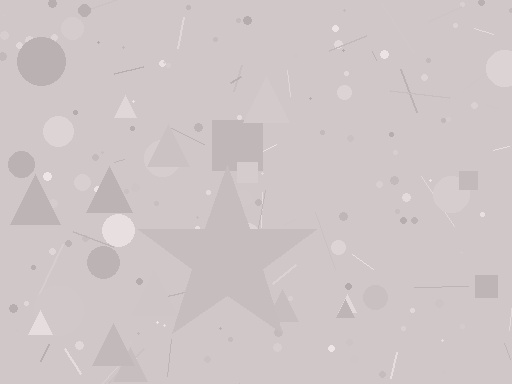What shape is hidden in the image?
A star is hidden in the image.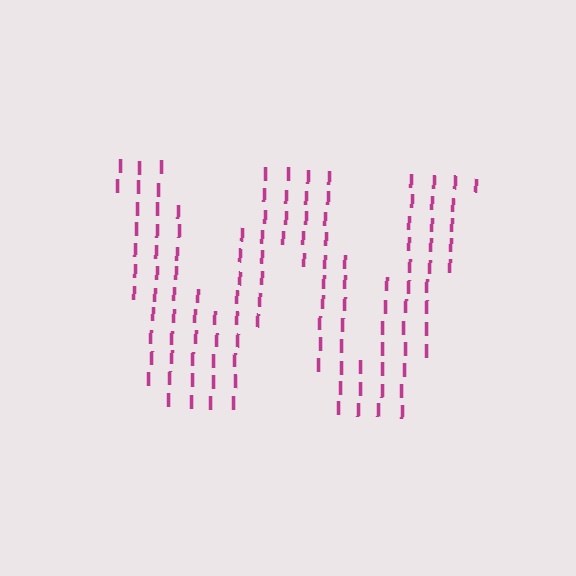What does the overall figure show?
The overall figure shows the letter W.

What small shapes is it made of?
It is made of small letter I's.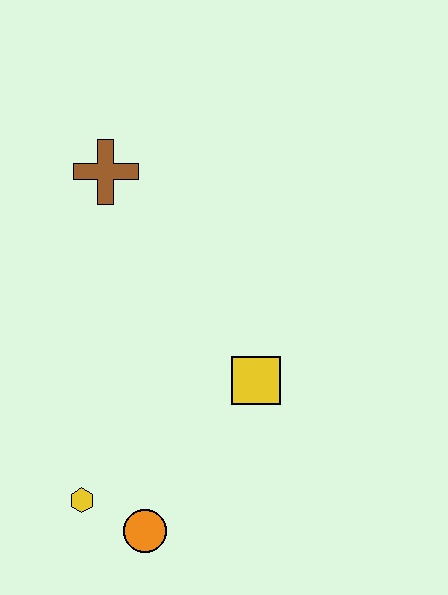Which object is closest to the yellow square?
The orange circle is closest to the yellow square.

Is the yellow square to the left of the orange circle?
No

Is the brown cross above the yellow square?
Yes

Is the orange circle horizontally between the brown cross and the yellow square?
Yes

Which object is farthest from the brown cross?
The orange circle is farthest from the brown cross.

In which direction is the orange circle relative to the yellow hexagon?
The orange circle is to the right of the yellow hexagon.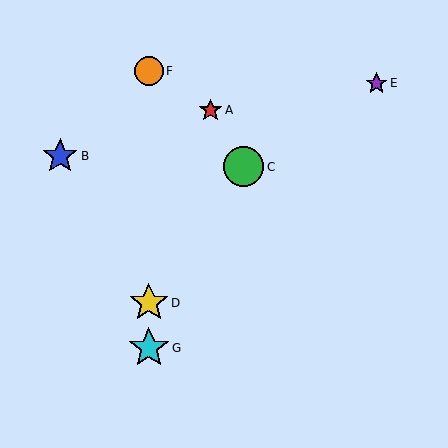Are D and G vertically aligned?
Yes, both are at x≈149.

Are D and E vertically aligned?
No, D is at x≈149 and E is at x≈376.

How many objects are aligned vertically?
3 objects (D, F, G) are aligned vertically.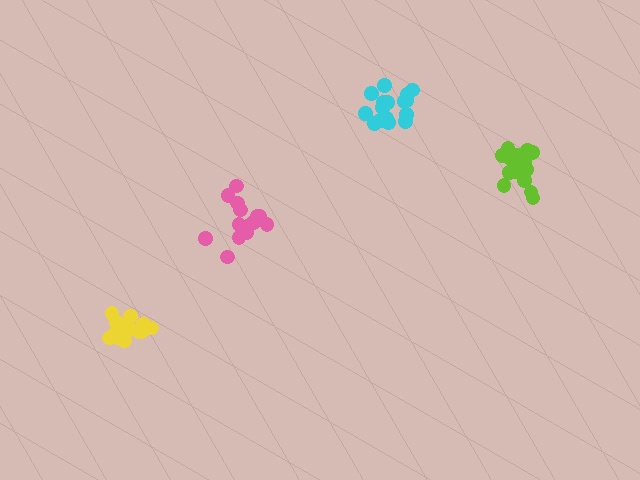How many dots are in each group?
Group 1: 17 dots, Group 2: 14 dots, Group 3: 14 dots, Group 4: 19 dots (64 total).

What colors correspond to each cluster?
The clusters are colored: cyan, pink, yellow, lime.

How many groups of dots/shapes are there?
There are 4 groups.